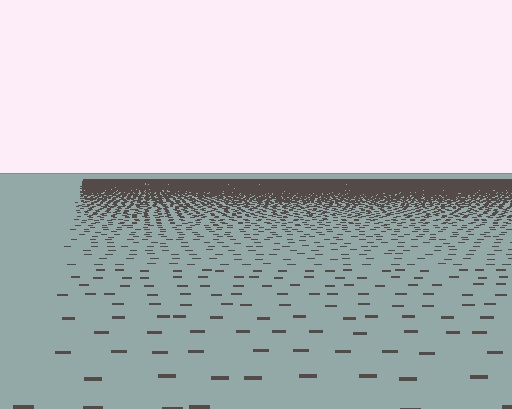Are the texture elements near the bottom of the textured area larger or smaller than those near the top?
Larger. Near the bottom, elements are closer to the viewer and appear at a bigger on-screen size.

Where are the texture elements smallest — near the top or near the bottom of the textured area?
Near the top.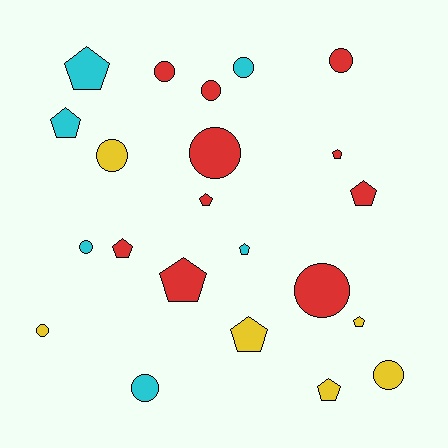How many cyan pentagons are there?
There are 3 cyan pentagons.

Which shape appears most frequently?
Pentagon, with 11 objects.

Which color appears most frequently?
Red, with 10 objects.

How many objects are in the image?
There are 22 objects.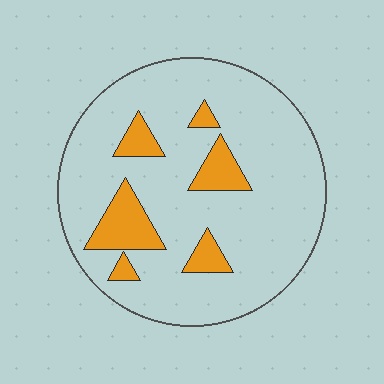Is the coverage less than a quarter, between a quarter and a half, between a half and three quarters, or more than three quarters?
Less than a quarter.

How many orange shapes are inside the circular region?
6.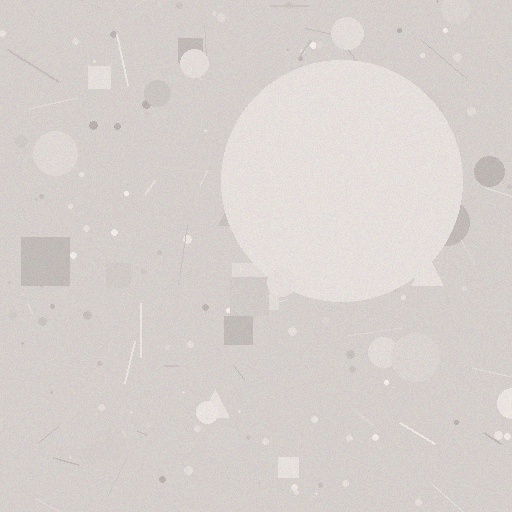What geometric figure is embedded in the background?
A circle is embedded in the background.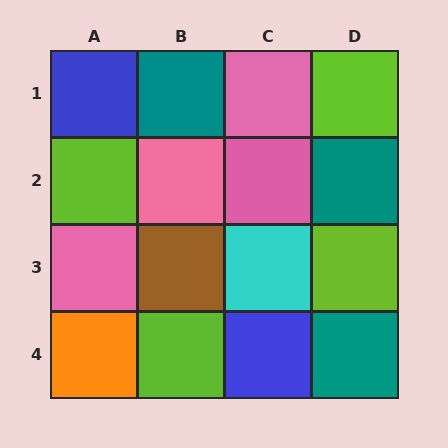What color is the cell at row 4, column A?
Orange.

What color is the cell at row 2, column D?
Teal.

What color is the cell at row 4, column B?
Lime.